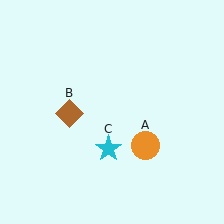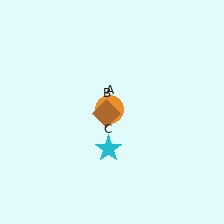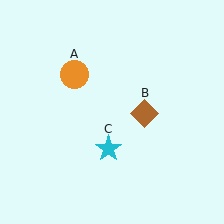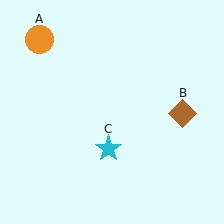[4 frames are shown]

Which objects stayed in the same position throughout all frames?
Cyan star (object C) remained stationary.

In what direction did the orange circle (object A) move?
The orange circle (object A) moved up and to the left.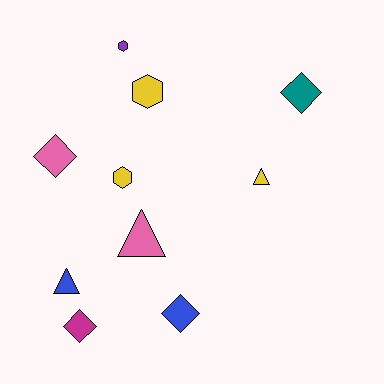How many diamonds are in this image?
There are 4 diamonds.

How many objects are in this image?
There are 10 objects.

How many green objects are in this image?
There are no green objects.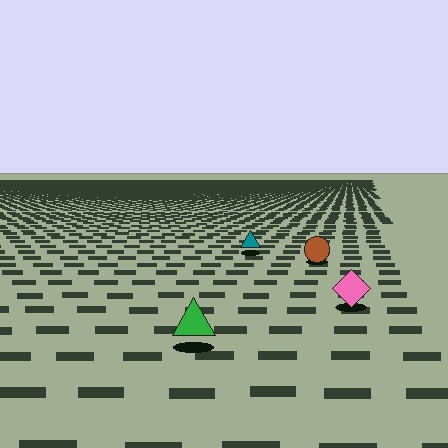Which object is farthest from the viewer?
The teal triangle is farthest from the viewer. It appears smaller and the ground texture around it is denser.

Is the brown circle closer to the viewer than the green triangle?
No. The green triangle is closer — you can tell from the texture gradient: the ground texture is coarser near it.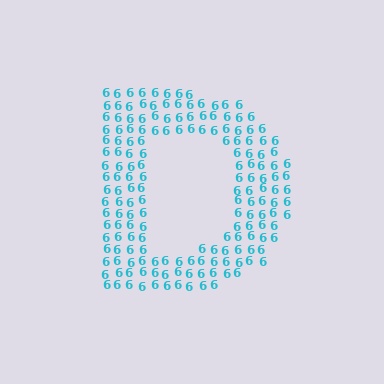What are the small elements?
The small elements are digit 6's.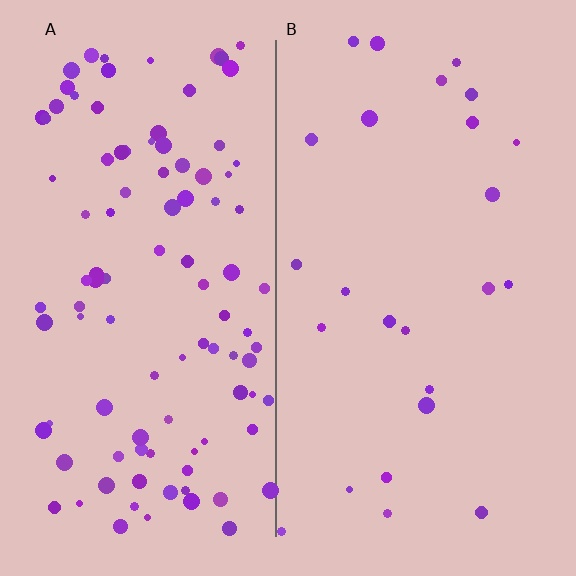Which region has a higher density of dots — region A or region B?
A (the left).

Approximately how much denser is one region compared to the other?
Approximately 4.1× — region A over region B.